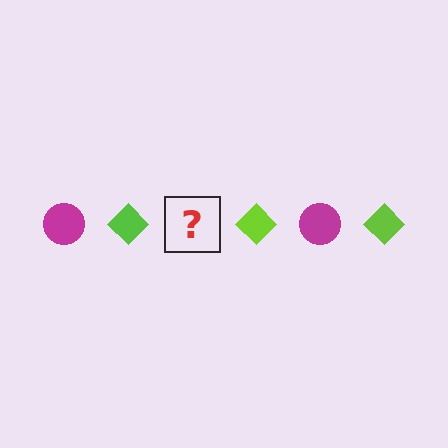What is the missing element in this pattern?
The missing element is a magenta circle.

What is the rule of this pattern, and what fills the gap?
The rule is that the pattern alternates between magenta circle and lime diamond. The gap should be filled with a magenta circle.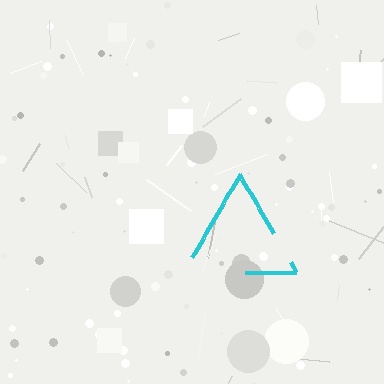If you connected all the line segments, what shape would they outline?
They would outline a triangle.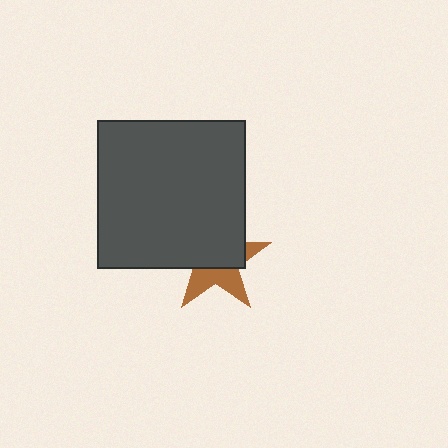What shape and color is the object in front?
The object in front is a dark gray square.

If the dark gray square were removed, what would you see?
You would see the complete brown star.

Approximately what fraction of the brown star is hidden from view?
Roughly 59% of the brown star is hidden behind the dark gray square.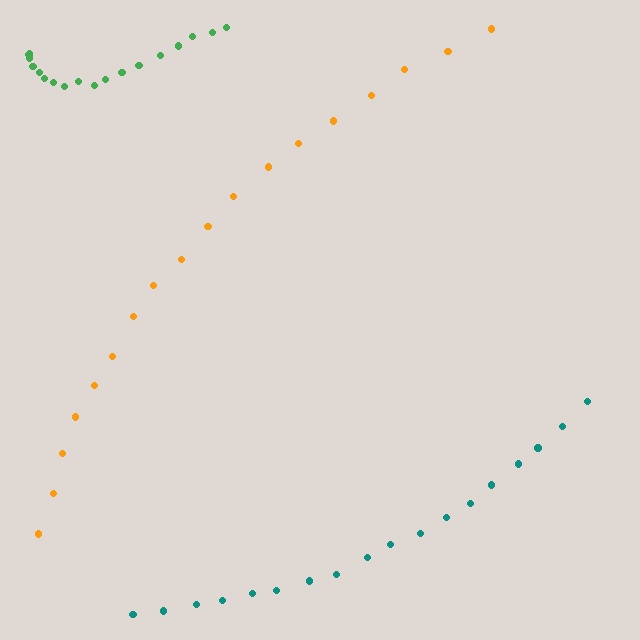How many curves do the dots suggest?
There are 3 distinct paths.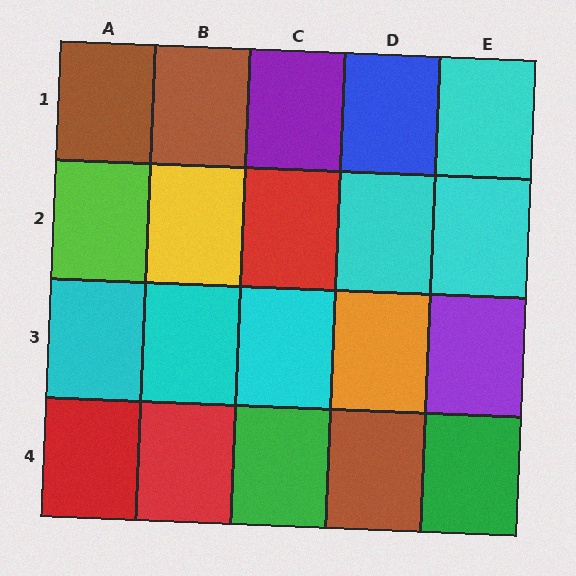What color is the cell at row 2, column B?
Yellow.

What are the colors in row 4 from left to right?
Red, red, green, brown, green.